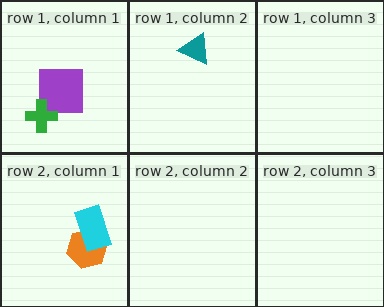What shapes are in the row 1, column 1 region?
The purple square, the green cross.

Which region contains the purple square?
The row 1, column 1 region.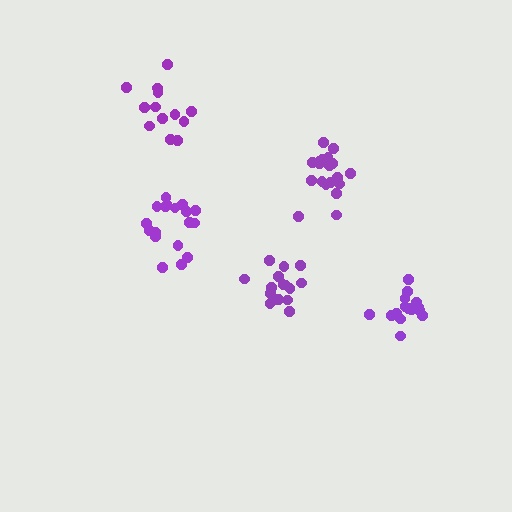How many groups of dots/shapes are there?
There are 5 groups.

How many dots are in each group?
Group 1: 18 dots, Group 2: 13 dots, Group 3: 16 dots, Group 4: 16 dots, Group 5: 19 dots (82 total).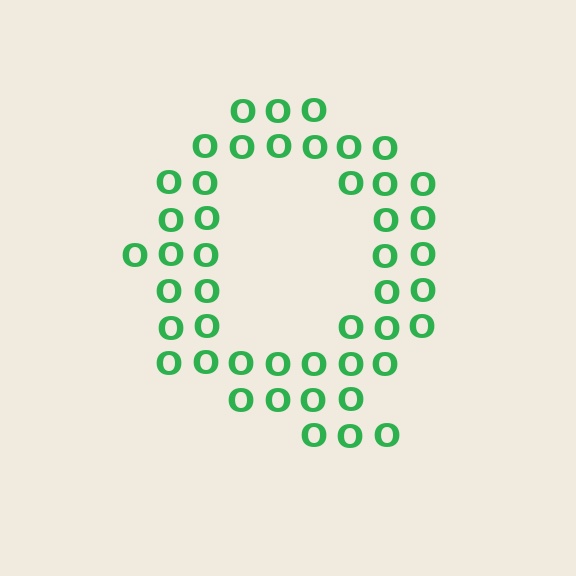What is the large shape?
The large shape is the letter Q.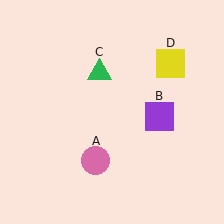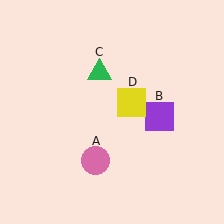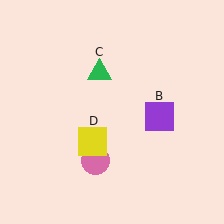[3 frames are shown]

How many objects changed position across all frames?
1 object changed position: yellow square (object D).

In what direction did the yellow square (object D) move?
The yellow square (object D) moved down and to the left.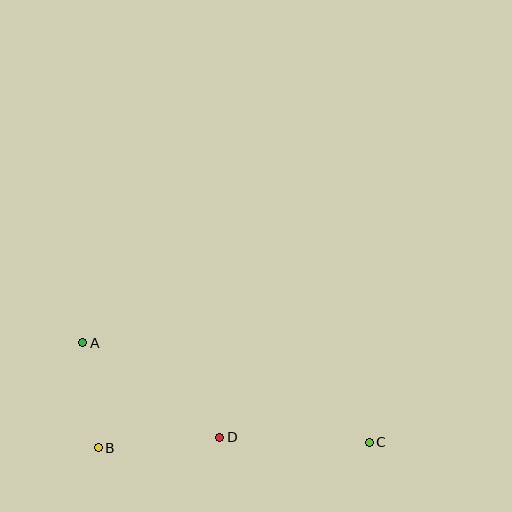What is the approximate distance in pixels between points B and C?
The distance between B and C is approximately 271 pixels.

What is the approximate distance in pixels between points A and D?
The distance between A and D is approximately 167 pixels.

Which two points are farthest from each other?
Points A and C are farthest from each other.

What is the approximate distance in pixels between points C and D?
The distance between C and D is approximately 150 pixels.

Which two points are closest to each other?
Points A and B are closest to each other.